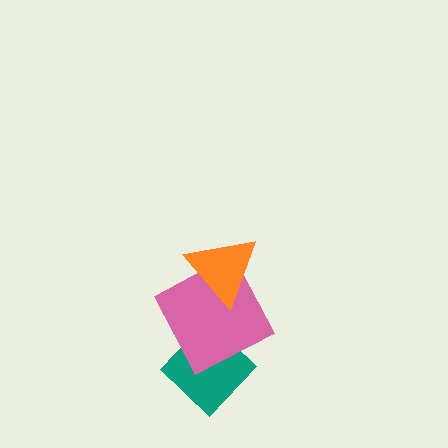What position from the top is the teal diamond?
The teal diamond is 3rd from the top.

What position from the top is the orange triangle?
The orange triangle is 1st from the top.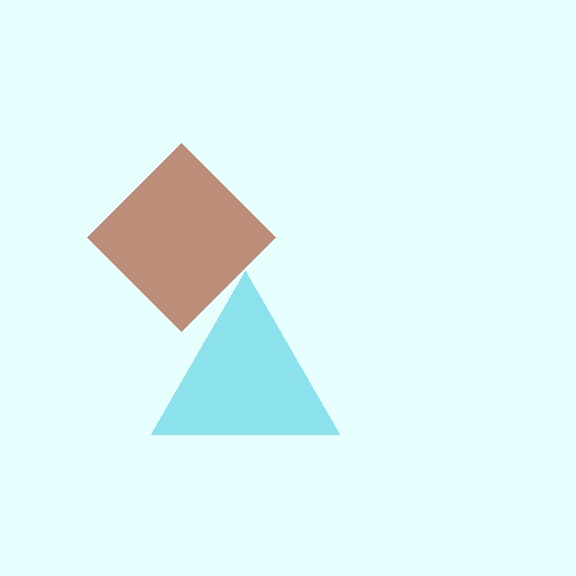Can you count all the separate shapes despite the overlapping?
Yes, there are 2 separate shapes.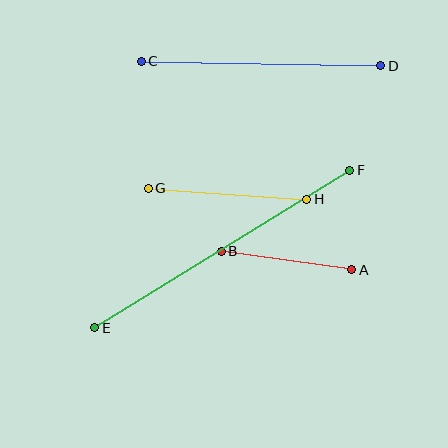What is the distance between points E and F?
The distance is approximately 299 pixels.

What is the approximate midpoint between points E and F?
The midpoint is at approximately (222, 249) pixels.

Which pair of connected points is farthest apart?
Points E and F are farthest apart.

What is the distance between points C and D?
The distance is approximately 240 pixels.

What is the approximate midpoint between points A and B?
The midpoint is at approximately (286, 261) pixels.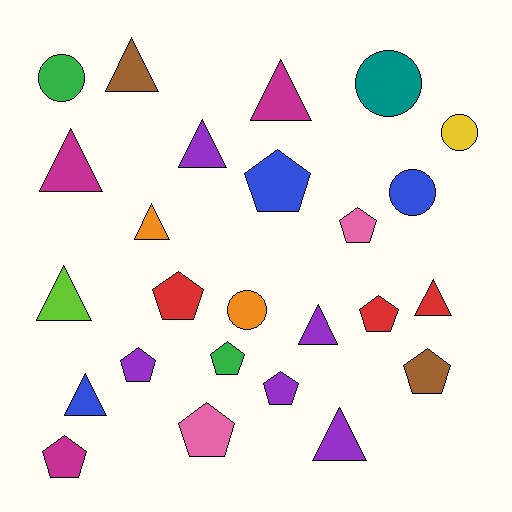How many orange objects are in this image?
There are 2 orange objects.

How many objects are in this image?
There are 25 objects.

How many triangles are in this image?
There are 10 triangles.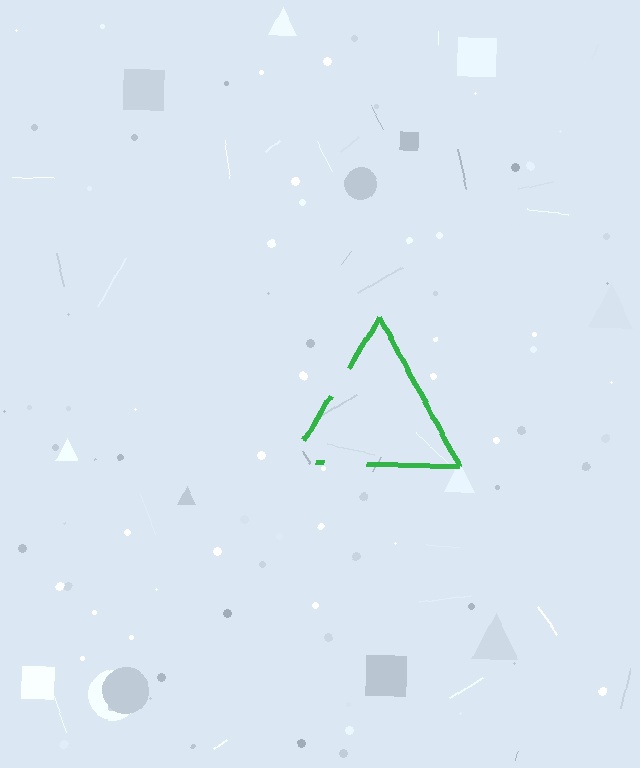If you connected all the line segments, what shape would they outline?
They would outline a triangle.